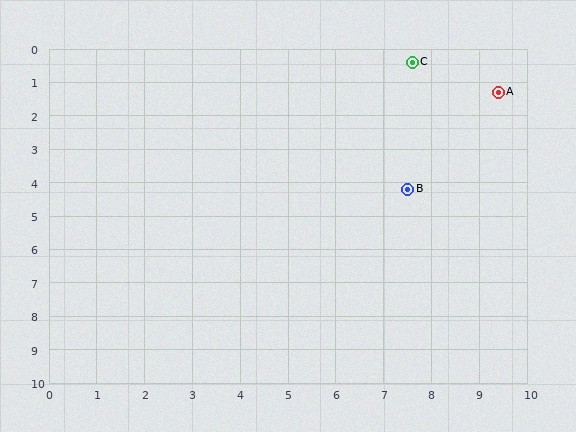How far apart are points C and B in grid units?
Points C and B are about 3.8 grid units apart.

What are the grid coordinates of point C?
Point C is at approximately (7.6, 0.4).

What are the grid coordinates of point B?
Point B is at approximately (7.5, 4.2).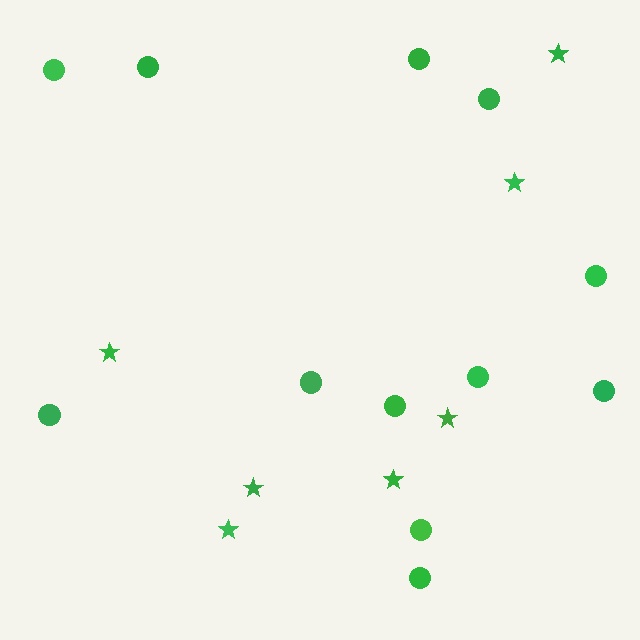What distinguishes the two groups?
There are 2 groups: one group of stars (7) and one group of circles (12).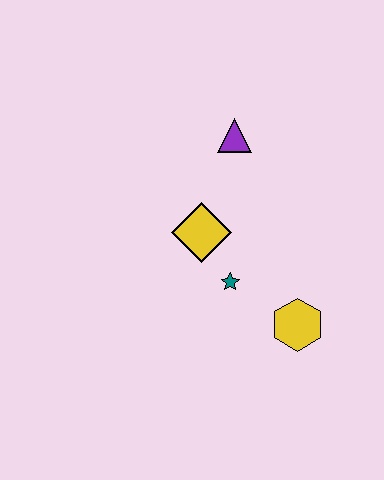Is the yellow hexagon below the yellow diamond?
Yes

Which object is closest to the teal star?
The yellow diamond is closest to the teal star.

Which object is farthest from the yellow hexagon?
The purple triangle is farthest from the yellow hexagon.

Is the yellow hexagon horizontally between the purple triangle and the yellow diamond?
No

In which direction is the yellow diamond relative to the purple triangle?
The yellow diamond is below the purple triangle.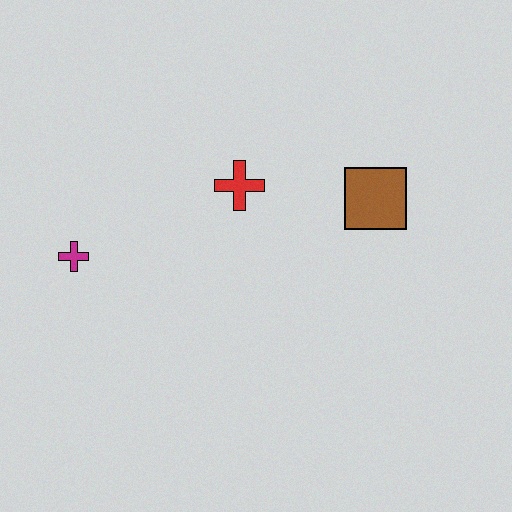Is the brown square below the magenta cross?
No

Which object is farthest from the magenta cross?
The brown square is farthest from the magenta cross.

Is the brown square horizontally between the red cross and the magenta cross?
No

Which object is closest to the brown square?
The red cross is closest to the brown square.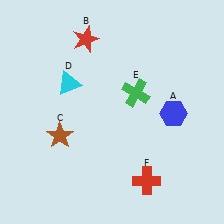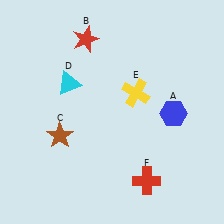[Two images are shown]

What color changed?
The cross (E) changed from green in Image 1 to yellow in Image 2.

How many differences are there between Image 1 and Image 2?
There is 1 difference between the two images.